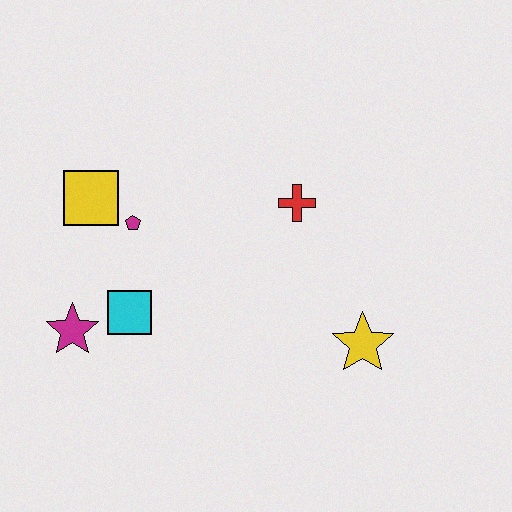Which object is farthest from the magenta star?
The yellow star is farthest from the magenta star.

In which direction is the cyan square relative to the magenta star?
The cyan square is to the right of the magenta star.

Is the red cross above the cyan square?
Yes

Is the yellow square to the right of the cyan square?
No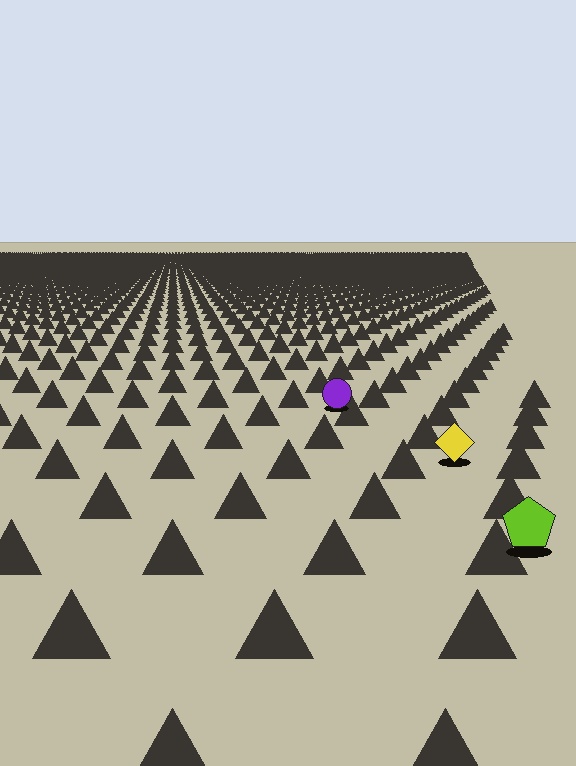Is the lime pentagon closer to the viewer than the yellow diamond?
Yes. The lime pentagon is closer — you can tell from the texture gradient: the ground texture is coarser near it.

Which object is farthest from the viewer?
The purple circle is farthest from the viewer. It appears smaller and the ground texture around it is denser.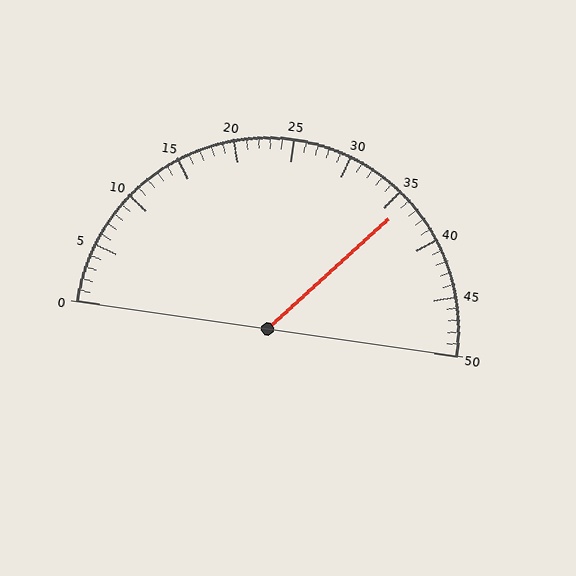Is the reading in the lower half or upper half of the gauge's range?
The reading is in the upper half of the range (0 to 50).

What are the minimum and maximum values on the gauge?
The gauge ranges from 0 to 50.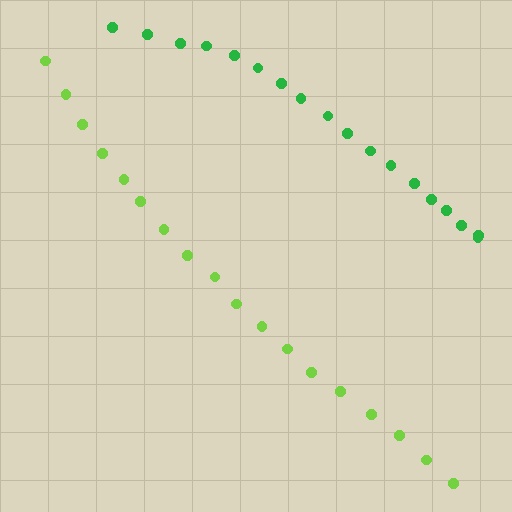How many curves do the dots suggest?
There are 2 distinct paths.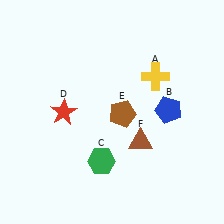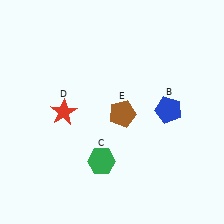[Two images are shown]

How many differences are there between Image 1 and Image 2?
There are 2 differences between the two images.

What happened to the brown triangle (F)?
The brown triangle (F) was removed in Image 2. It was in the bottom-right area of Image 1.